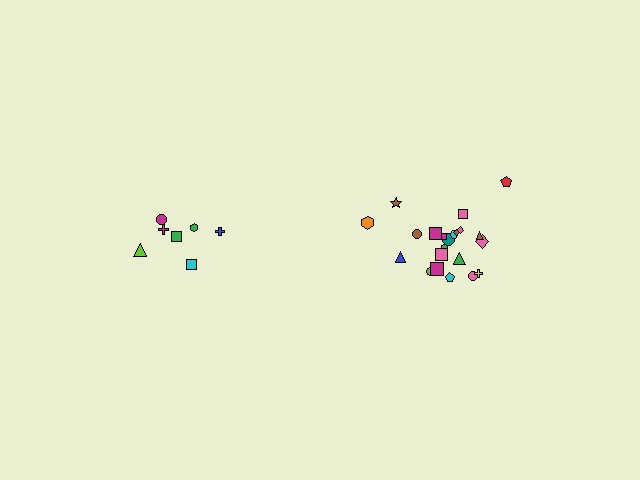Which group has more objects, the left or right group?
The right group.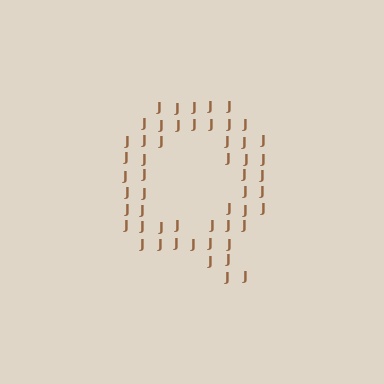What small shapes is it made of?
It is made of small letter J's.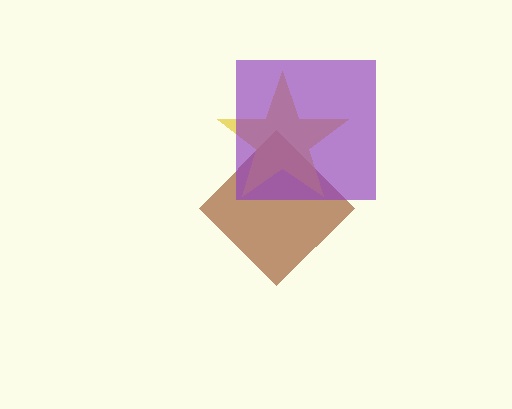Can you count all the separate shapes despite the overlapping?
Yes, there are 3 separate shapes.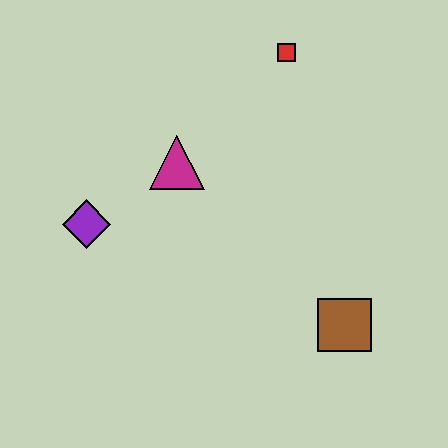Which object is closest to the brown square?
The magenta triangle is closest to the brown square.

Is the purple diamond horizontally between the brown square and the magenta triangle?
No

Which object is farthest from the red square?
The brown square is farthest from the red square.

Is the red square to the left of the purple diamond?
No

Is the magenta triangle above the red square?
No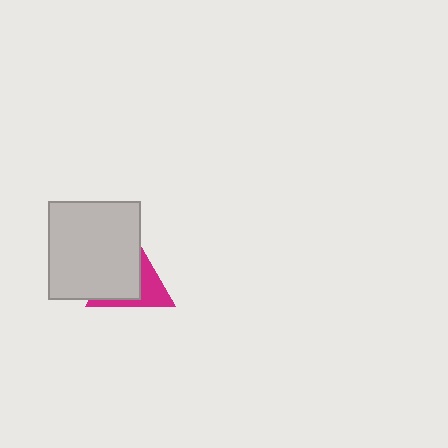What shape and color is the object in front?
The object in front is a light gray rectangle.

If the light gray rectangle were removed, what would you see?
You would see the complete magenta triangle.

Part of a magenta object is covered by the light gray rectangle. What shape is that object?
It is a triangle.